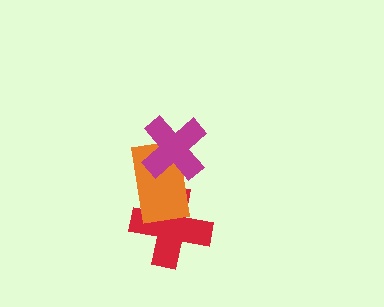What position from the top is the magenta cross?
The magenta cross is 1st from the top.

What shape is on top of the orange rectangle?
The magenta cross is on top of the orange rectangle.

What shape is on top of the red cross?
The orange rectangle is on top of the red cross.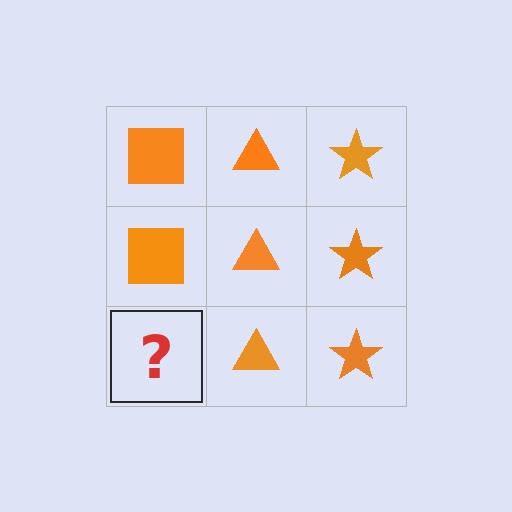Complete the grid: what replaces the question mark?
The question mark should be replaced with an orange square.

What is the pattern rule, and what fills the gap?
The rule is that each column has a consistent shape. The gap should be filled with an orange square.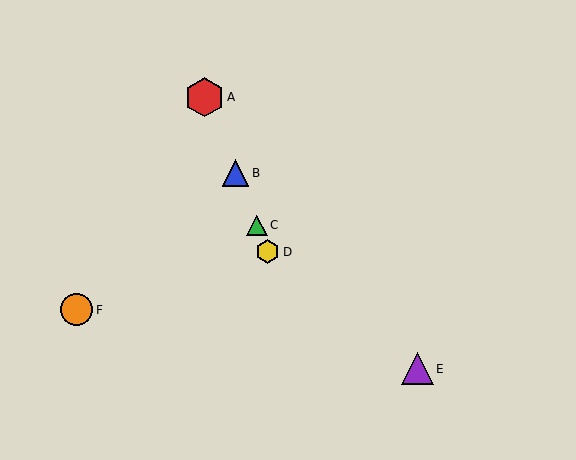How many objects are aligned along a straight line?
4 objects (A, B, C, D) are aligned along a straight line.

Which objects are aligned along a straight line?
Objects A, B, C, D are aligned along a straight line.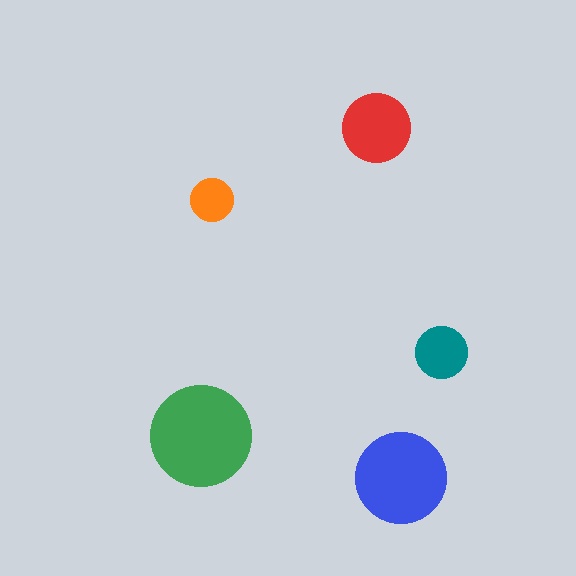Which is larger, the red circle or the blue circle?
The blue one.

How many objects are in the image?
There are 5 objects in the image.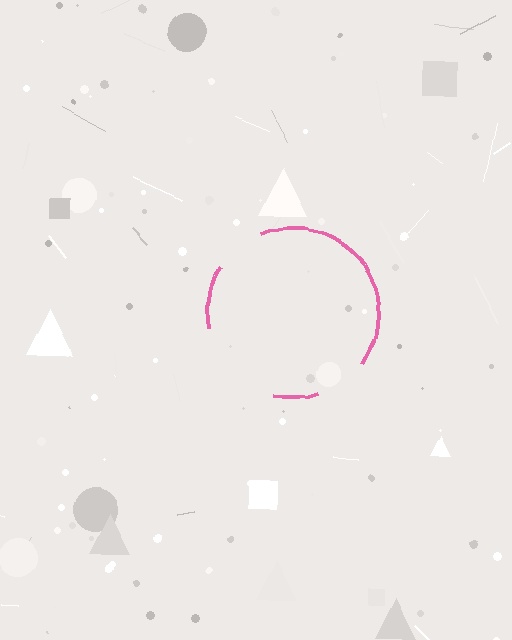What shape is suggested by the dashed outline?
The dashed outline suggests a circle.